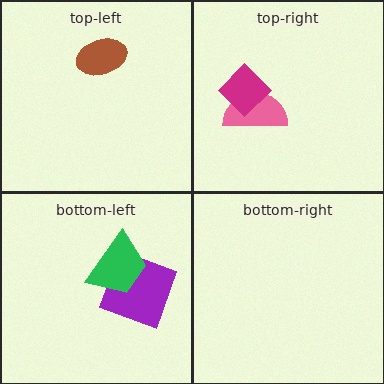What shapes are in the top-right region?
The pink semicircle, the magenta diamond.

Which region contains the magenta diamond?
The top-right region.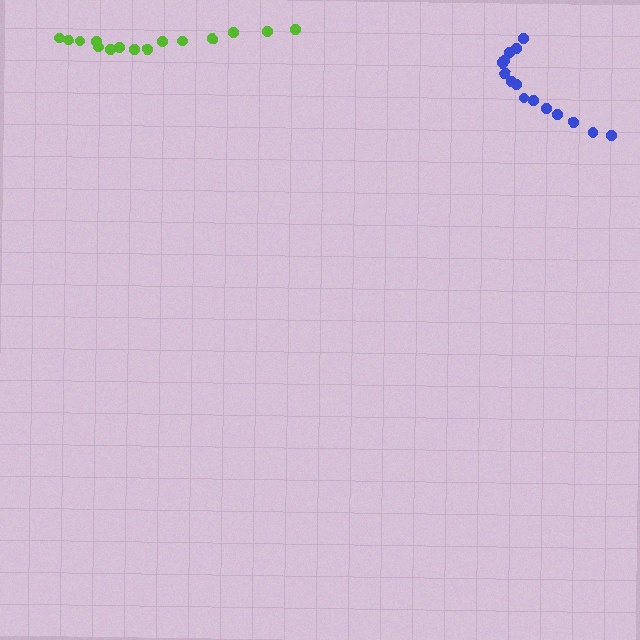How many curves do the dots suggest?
There are 2 distinct paths.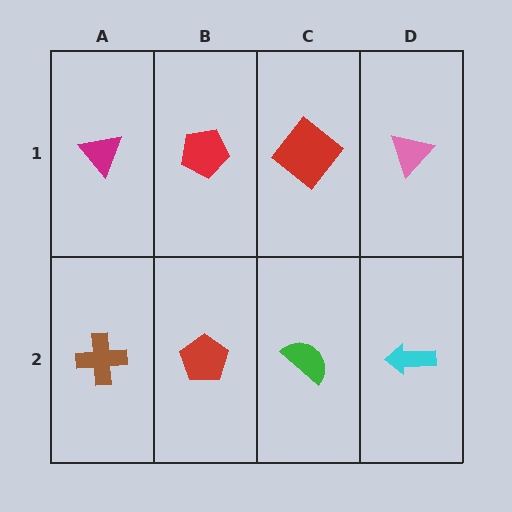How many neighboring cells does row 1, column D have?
2.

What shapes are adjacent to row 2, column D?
A pink triangle (row 1, column D), a green semicircle (row 2, column C).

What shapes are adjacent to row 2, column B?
A red pentagon (row 1, column B), a brown cross (row 2, column A), a green semicircle (row 2, column C).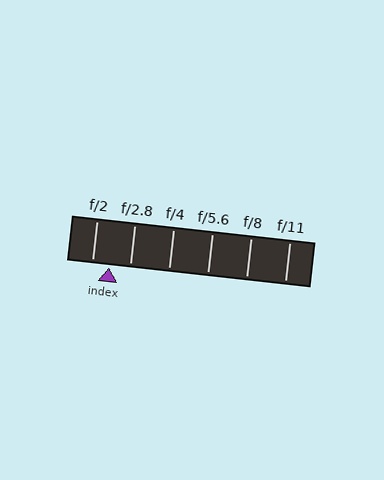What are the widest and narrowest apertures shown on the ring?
The widest aperture shown is f/2 and the narrowest is f/11.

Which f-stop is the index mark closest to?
The index mark is closest to f/2.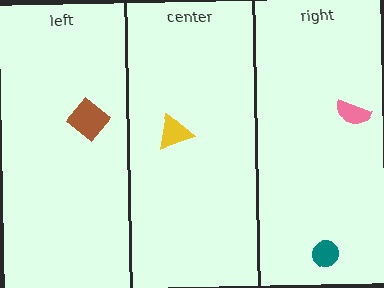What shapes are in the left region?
The brown diamond.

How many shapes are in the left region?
1.